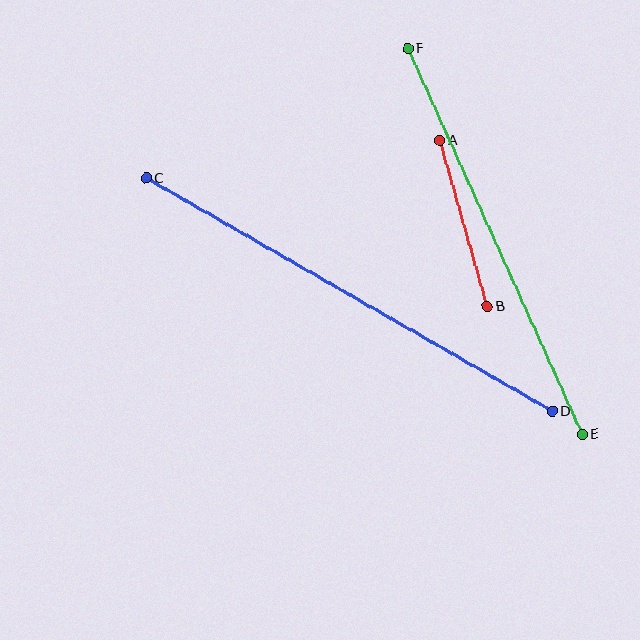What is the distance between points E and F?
The distance is approximately 424 pixels.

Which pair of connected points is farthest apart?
Points C and D are farthest apart.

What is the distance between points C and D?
The distance is approximately 468 pixels.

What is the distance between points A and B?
The distance is approximately 173 pixels.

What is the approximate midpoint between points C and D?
The midpoint is at approximately (349, 295) pixels.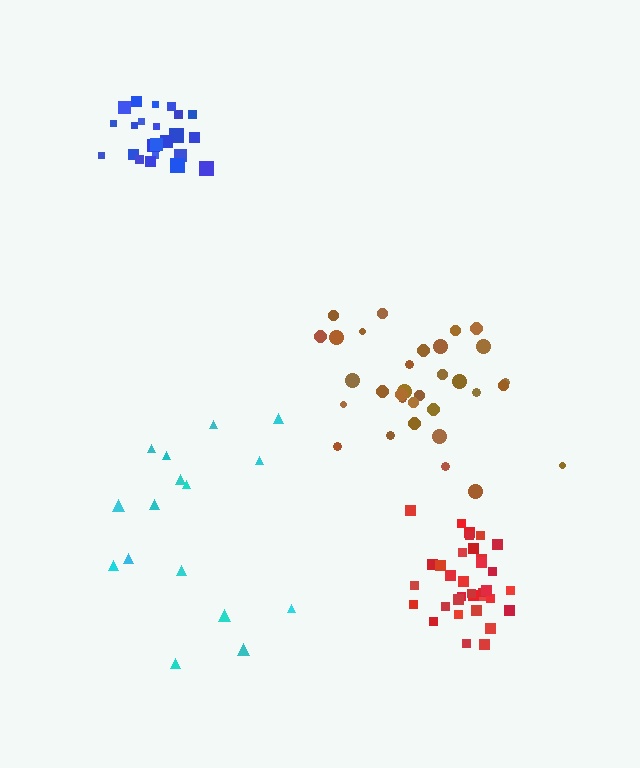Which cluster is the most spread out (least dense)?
Cyan.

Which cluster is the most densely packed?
Blue.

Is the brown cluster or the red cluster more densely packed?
Red.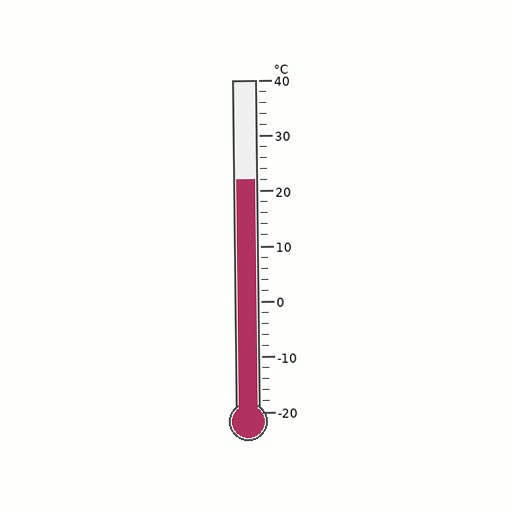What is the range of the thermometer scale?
The thermometer scale ranges from -20°C to 40°C.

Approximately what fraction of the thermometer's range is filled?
The thermometer is filled to approximately 70% of its range.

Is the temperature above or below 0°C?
The temperature is above 0°C.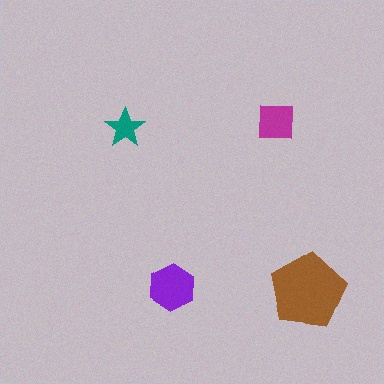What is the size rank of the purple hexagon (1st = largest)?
2nd.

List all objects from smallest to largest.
The teal star, the magenta square, the purple hexagon, the brown pentagon.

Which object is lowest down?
The brown pentagon is bottommost.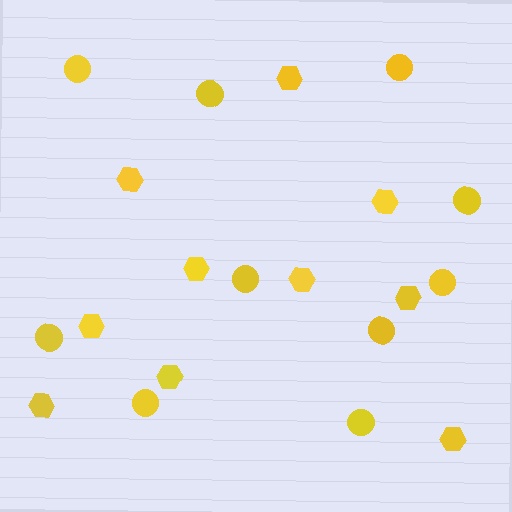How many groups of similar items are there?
There are 2 groups: one group of hexagons (10) and one group of circles (10).